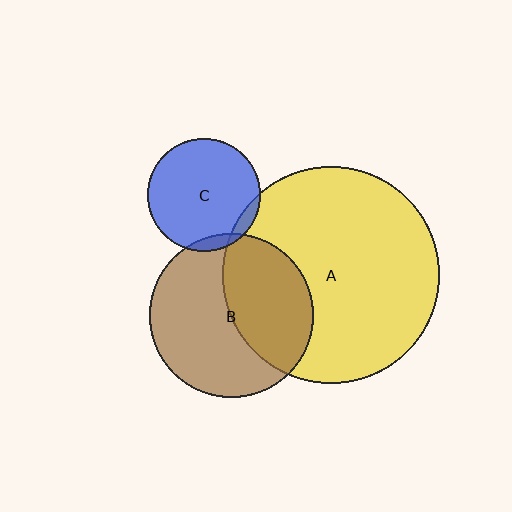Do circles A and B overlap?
Yes.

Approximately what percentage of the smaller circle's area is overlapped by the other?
Approximately 40%.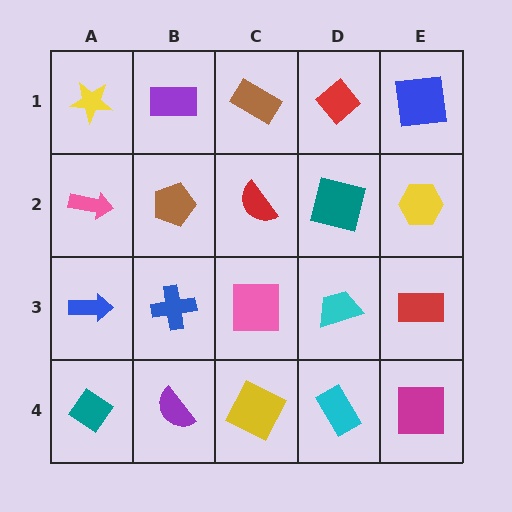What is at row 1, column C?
A brown rectangle.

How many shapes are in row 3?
5 shapes.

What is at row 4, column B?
A purple semicircle.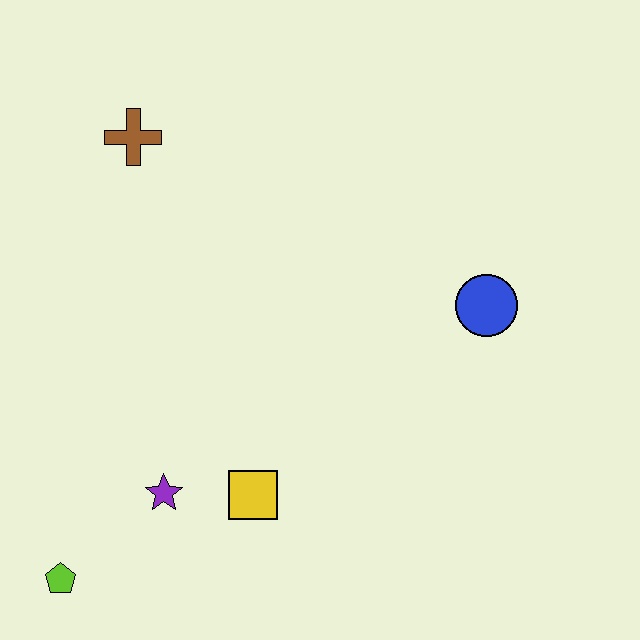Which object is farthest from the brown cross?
The lime pentagon is farthest from the brown cross.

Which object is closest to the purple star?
The yellow square is closest to the purple star.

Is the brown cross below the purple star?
No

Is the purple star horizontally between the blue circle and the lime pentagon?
Yes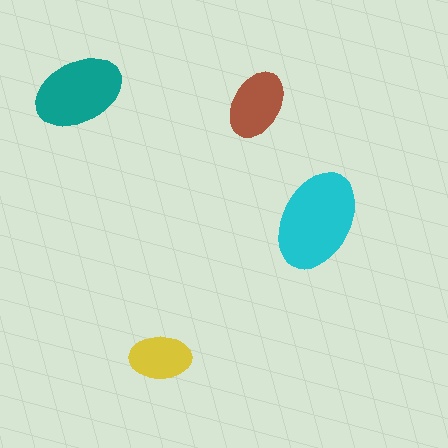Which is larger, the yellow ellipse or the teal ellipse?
The teal one.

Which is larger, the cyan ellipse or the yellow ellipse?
The cyan one.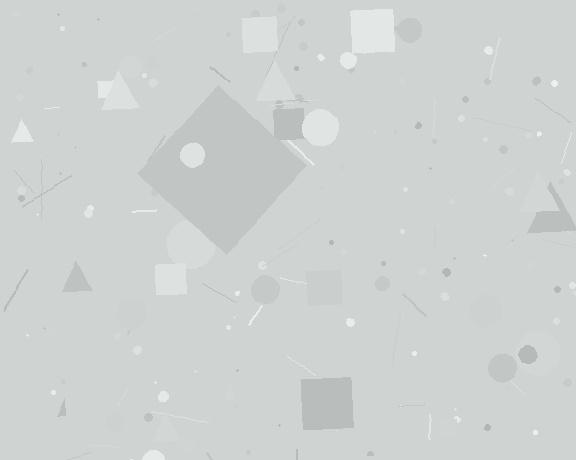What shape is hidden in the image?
A diamond is hidden in the image.